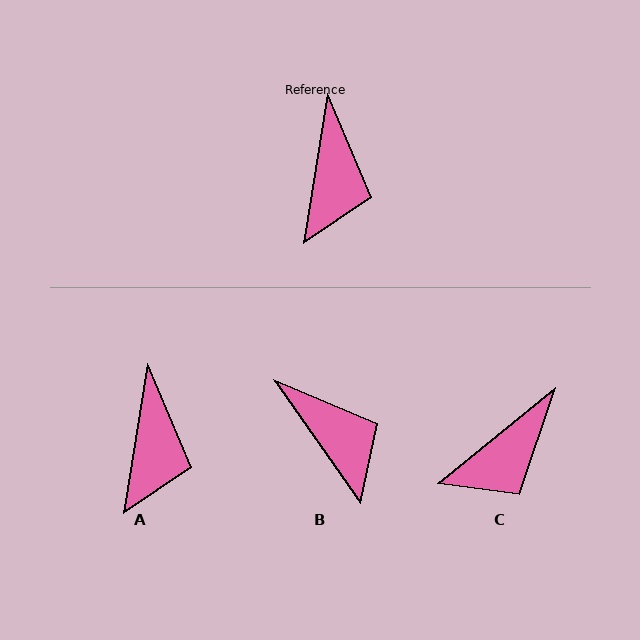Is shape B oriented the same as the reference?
No, it is off by about 44 degrees.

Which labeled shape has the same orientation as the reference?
A.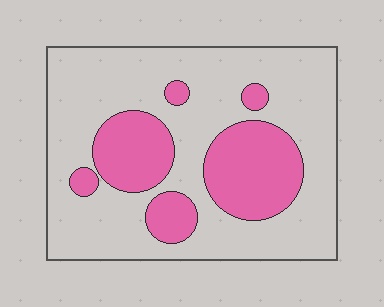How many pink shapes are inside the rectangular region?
6.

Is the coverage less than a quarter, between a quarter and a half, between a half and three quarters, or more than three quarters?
Between a quarter and a half.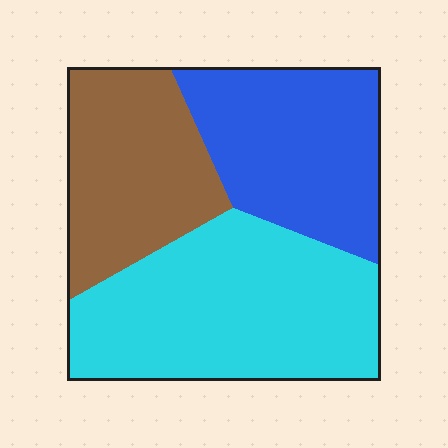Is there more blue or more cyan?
Cyan.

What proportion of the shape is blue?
Blue takes up about one third (1/3) of the shape.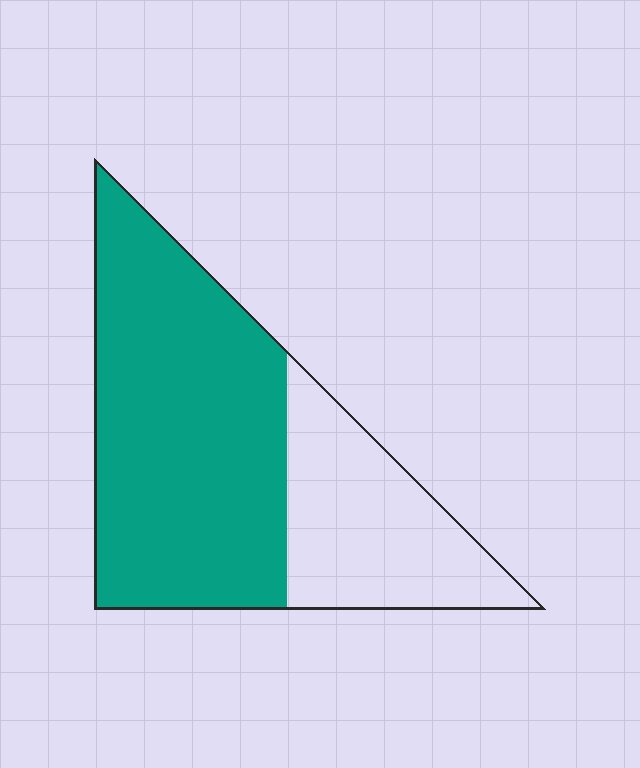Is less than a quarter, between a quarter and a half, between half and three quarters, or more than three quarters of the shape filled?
Between half and three quarters.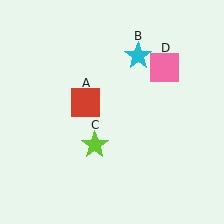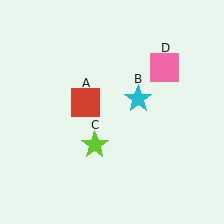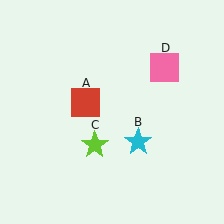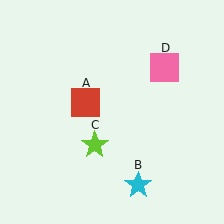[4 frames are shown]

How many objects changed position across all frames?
1 object changed position: cyan star (object B).